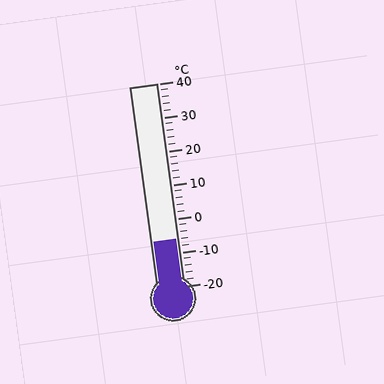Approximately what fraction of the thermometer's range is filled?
The thermometer is filled to approximately 25% of its range.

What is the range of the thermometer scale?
The thermometer scale ranges from -20°C to 40°C.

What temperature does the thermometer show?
The thermometer shows approximately -6°C.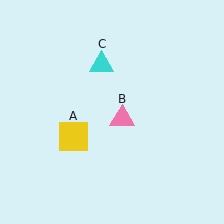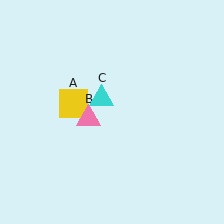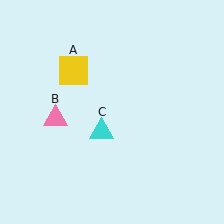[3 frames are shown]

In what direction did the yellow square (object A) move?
The yellow square (object A) moved up.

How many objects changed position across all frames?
3 objects changed position: yellow square (object A), pink triangle (object B), cyan triangle (object C).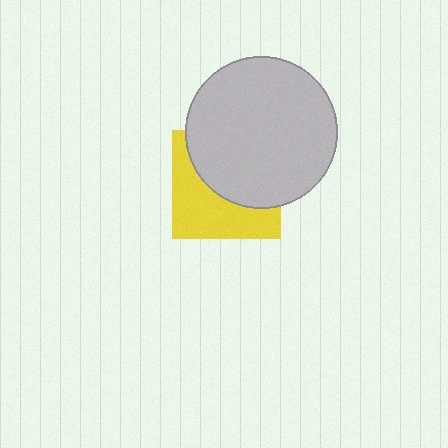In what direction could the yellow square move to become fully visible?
The yellow square could move down. That would shift it out from behind the light gray circle entirely.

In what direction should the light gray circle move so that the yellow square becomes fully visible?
The light gray circle should move up. That is the shortest direction to clear the overlap and leave the yellow square fully visible.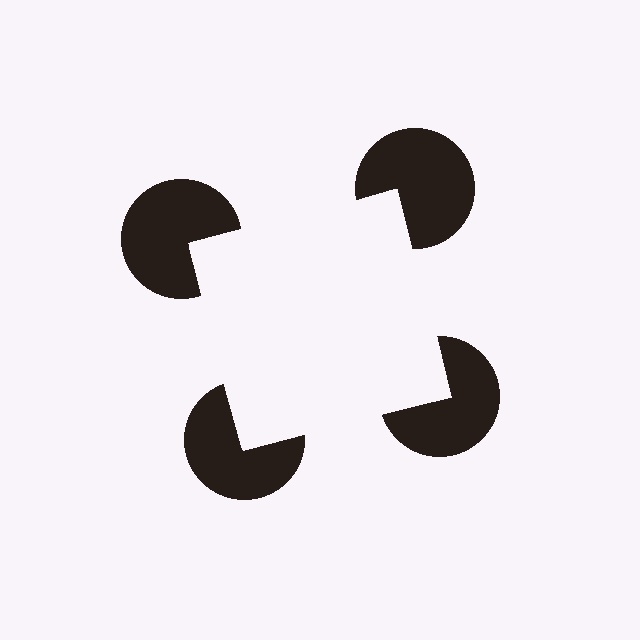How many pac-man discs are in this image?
There are 4 — one at each vertex of the illusory square.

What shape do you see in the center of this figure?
An illusory square — its edges are inferred from the aligned wedge cuts in the pac-man discs, not physically drawn.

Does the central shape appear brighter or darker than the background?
It typically appears slightly brighter than the background, even though no actual brightness change is drawn.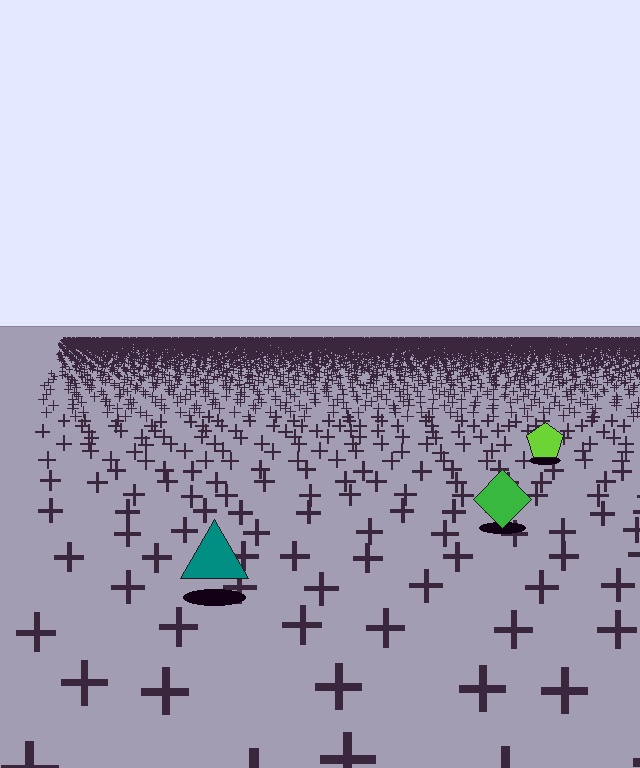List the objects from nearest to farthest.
From nearest to farthest: the teal triangle, the green diamond, the lime pentagon.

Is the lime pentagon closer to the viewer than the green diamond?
No. The green diamond is closer — you can tell from the texture gradient: the ground texture is coarser near it.